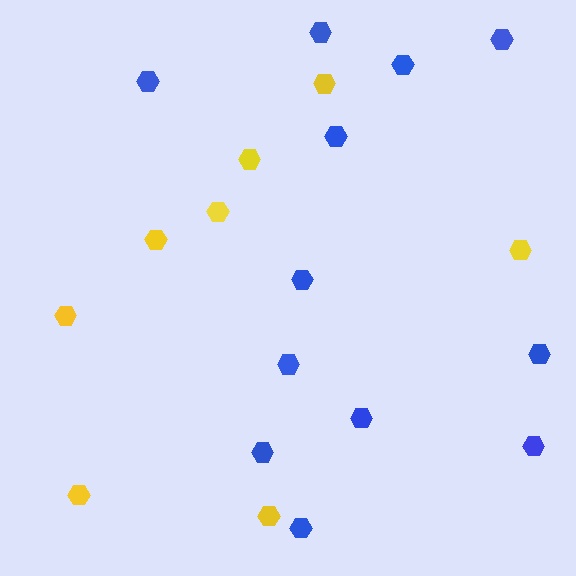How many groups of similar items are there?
There are 2 groups: one group of yellow hexagons (8) and one group of blue hexagons (12).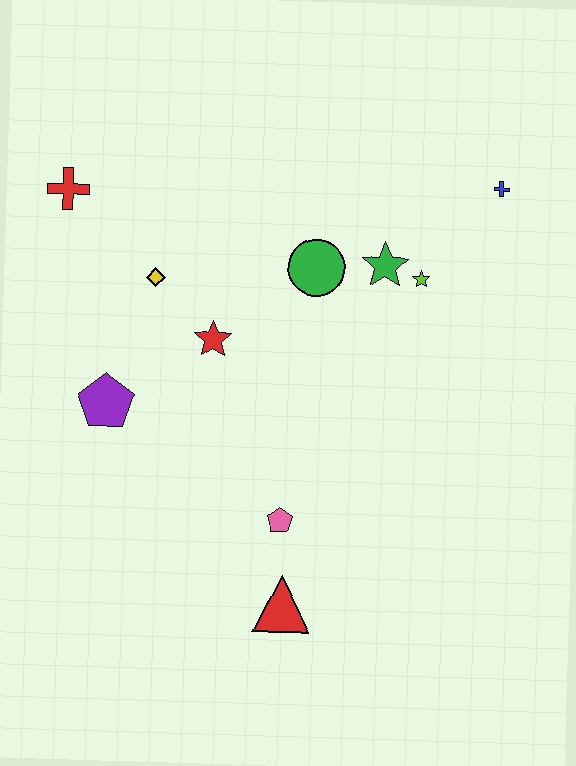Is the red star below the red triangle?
No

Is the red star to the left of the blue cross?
Yes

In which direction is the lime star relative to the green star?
The lime star is to the right of the green star.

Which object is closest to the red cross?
The yellow diamond is closest to the red cross.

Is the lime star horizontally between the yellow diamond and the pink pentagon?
No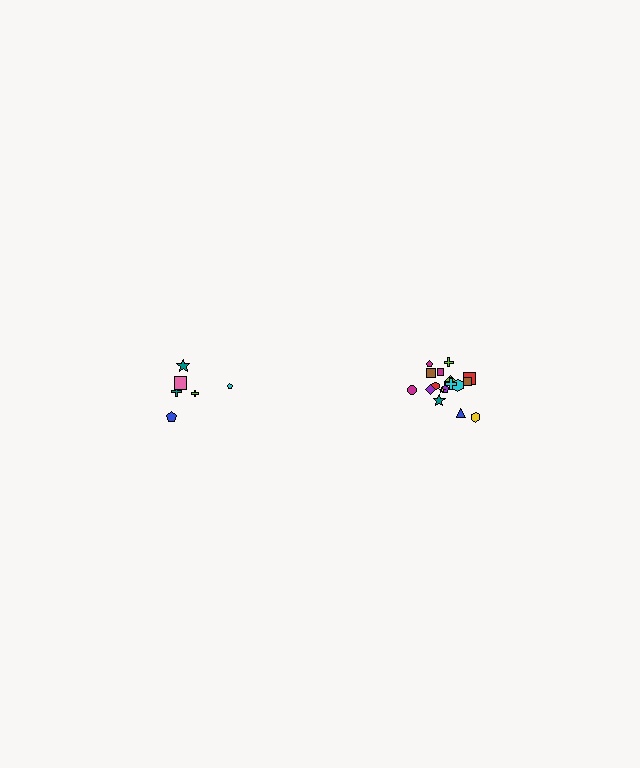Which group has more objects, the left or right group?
The right group.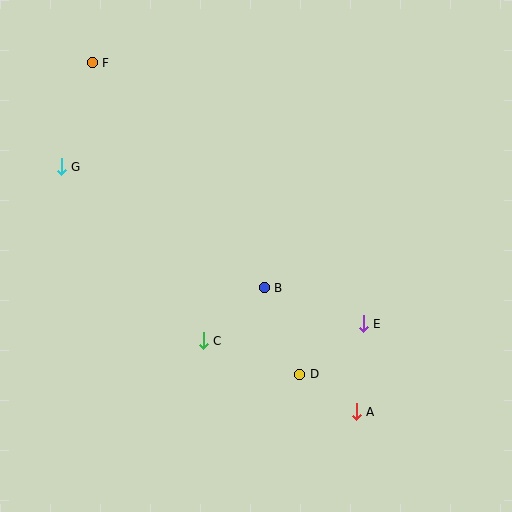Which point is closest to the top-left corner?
Point F is closest to the top-left corner.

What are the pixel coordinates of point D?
Point D is at (300, 374).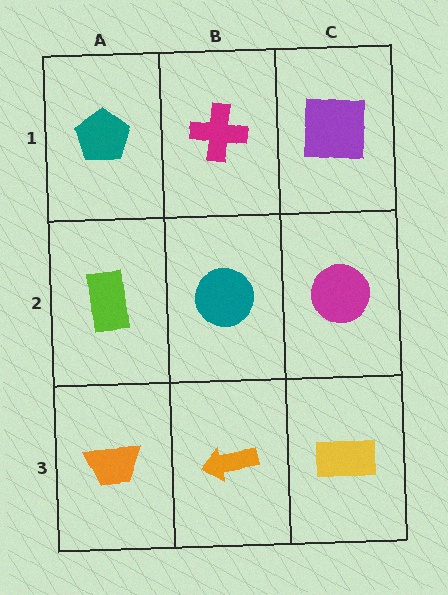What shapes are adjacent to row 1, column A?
A lime rectangle (row 2, column A), a magenta cross (row 1, column B).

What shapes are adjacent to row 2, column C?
A purple square (row 1, column C), a yellow rectangle (row 3, column C), a teal circle (row 2, column B).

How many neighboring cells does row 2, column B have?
4.